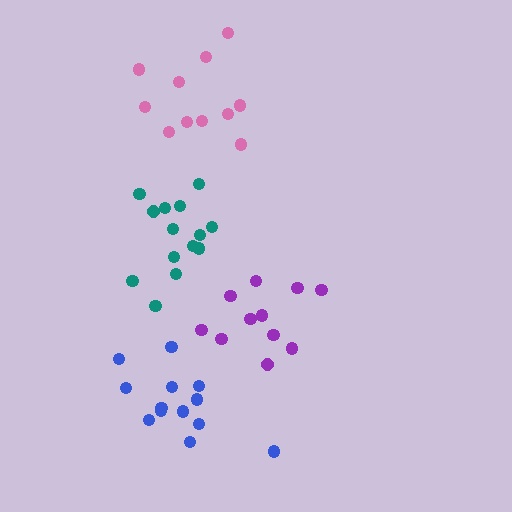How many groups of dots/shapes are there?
There are 4 groups.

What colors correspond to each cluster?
The clusters are colored: teal, purple, pink, blue.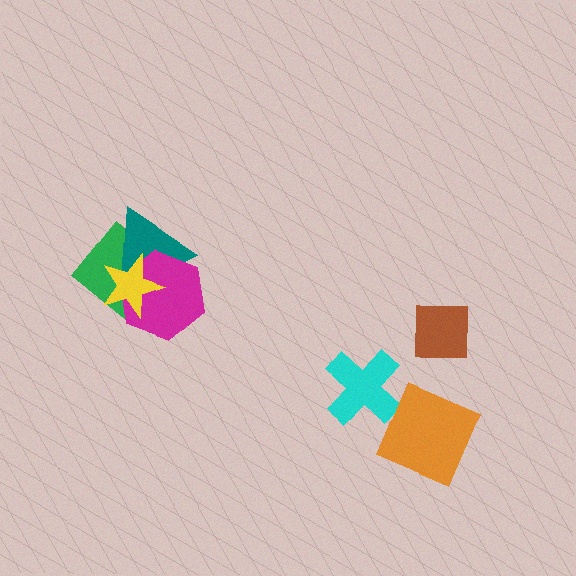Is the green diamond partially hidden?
Yes, it is partially covered by another shape.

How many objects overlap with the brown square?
0 objects overlap with the brown square.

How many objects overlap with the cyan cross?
0 objects overlap with the cyan cross.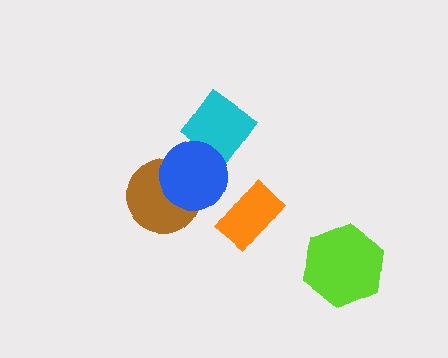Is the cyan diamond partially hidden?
Yes, it is partially covered by another shape.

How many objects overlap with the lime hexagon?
0 objects overlap with the lime hexagon.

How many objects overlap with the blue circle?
2 objects overlap with the blue circle.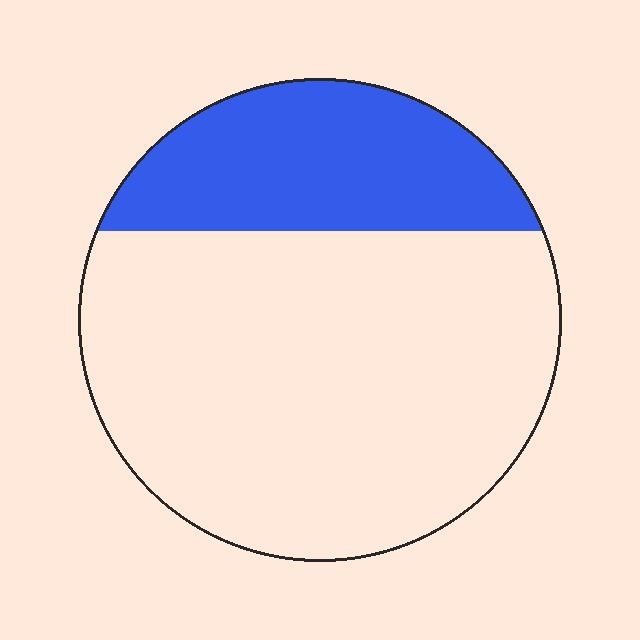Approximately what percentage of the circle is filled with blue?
Approximately 25%.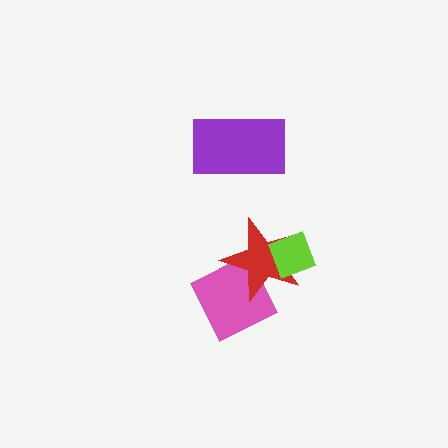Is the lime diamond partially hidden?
No, no other shape covers it.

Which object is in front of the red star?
The lime diamond is in front of the red star.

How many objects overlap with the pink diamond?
1 object overlaps with the pink diamond.